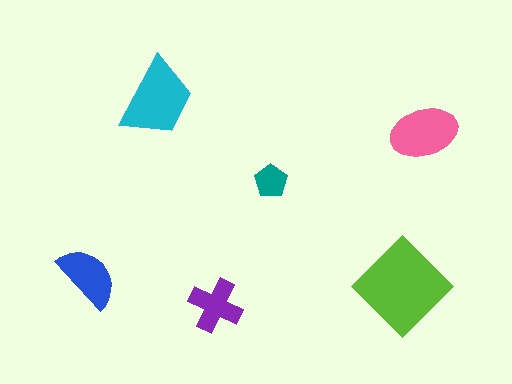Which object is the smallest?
The teal pentagon.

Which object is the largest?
The lime diamond.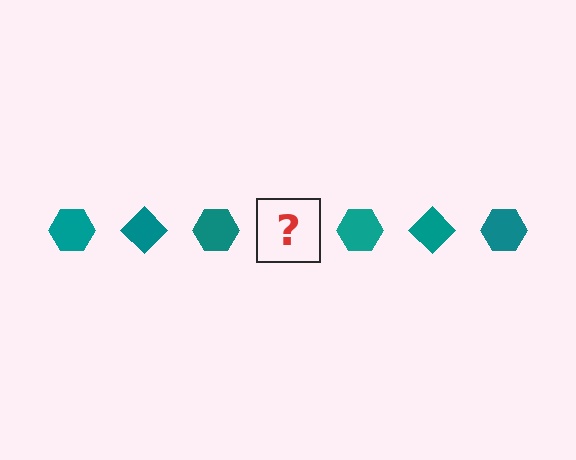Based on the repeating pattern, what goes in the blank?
The blank should be a teal diamond.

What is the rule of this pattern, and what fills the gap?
The rule is that the pattern cycles through hexagon, diamond shapes in teal. The gap should be filled with a teal diamond.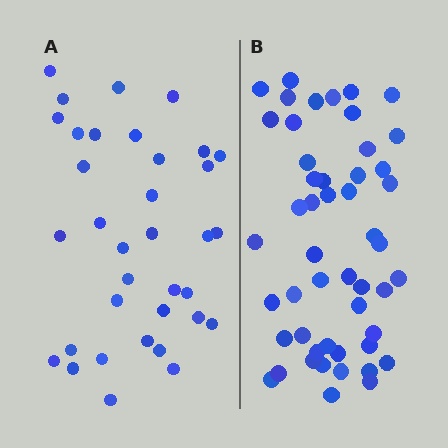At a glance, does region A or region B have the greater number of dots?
Region B (the right region) has more dots.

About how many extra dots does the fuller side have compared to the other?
Region B has approximately 15 more dots than region A.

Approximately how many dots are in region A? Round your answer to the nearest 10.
About 40 dots. (The exact count is 35, which rounds to 40.)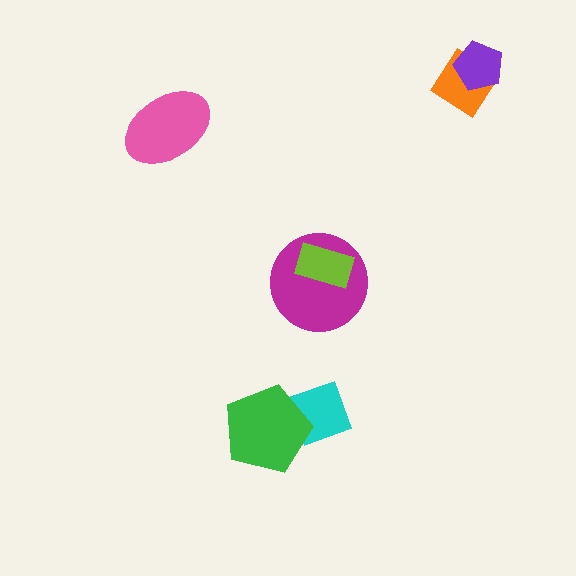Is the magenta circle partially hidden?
Yes, it is partially covered by another shape.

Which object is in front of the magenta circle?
The lime rectangle is in front of the magenta circle.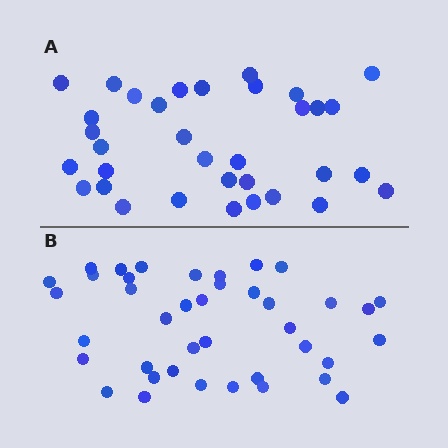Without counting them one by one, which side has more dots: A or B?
Region B (the bottom region) has more dots.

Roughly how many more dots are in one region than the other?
Region B has about 6 more dots than region A.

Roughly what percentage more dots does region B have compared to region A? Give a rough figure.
About 20% more.